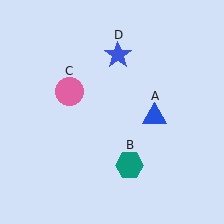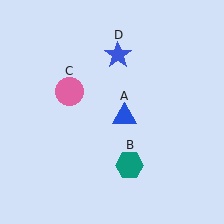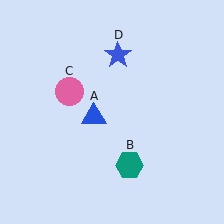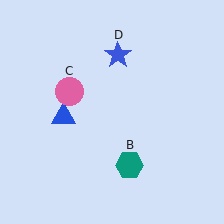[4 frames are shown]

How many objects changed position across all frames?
1 object changed position: blue triangle (object A).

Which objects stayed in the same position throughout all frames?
Teal hexagon (object B) and pink circle (object C) and blue star (object D) remained stationary.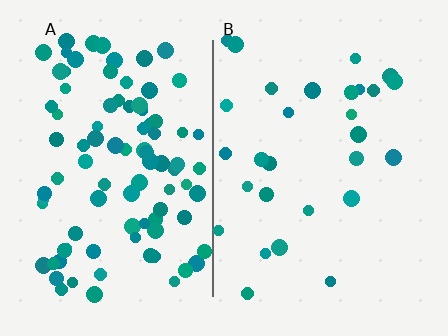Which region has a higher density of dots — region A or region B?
A (the left).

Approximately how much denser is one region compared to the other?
Approximately 3.2× — region A over region B.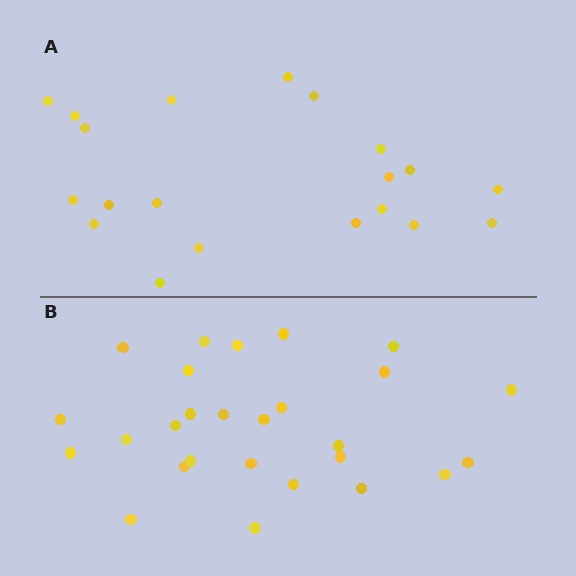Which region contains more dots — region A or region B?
Region B (the bottom region) has more dots.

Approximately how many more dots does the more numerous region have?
Region B has roughly 8 or so more dots than region A.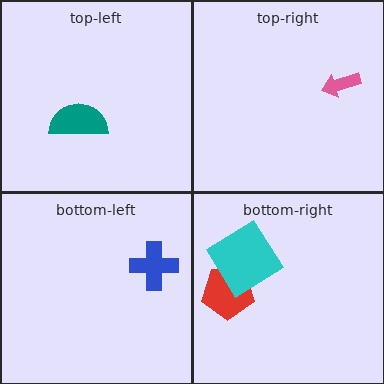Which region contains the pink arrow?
The top-right region.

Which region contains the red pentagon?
The bottom-right region.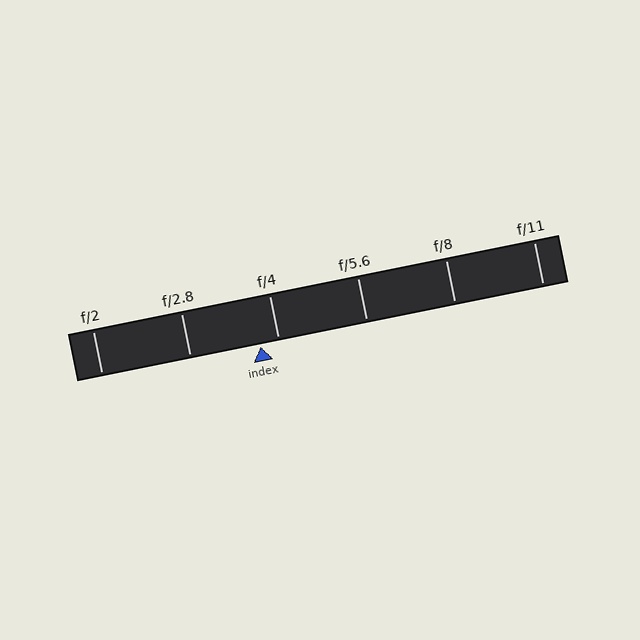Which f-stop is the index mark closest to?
The index mark is closest to f/4.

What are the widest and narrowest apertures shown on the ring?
The widest aperture shown is f/2 and the narrowest is f/11.